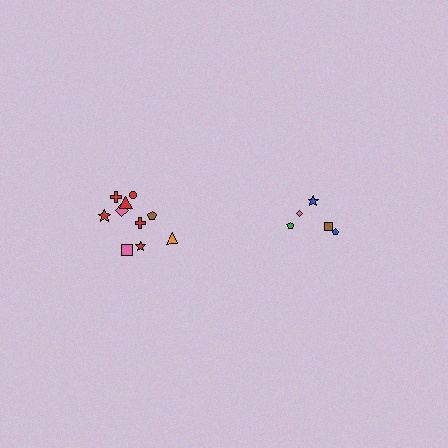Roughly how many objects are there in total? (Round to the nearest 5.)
Roughly 15 objects in total.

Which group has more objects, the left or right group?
The left group.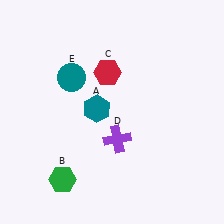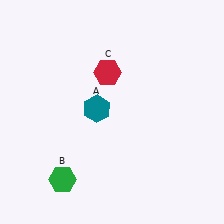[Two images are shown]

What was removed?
The purple cross (D), the teal circle (E) were removed in Image 2.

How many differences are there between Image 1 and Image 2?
There are 2 differences between the two images.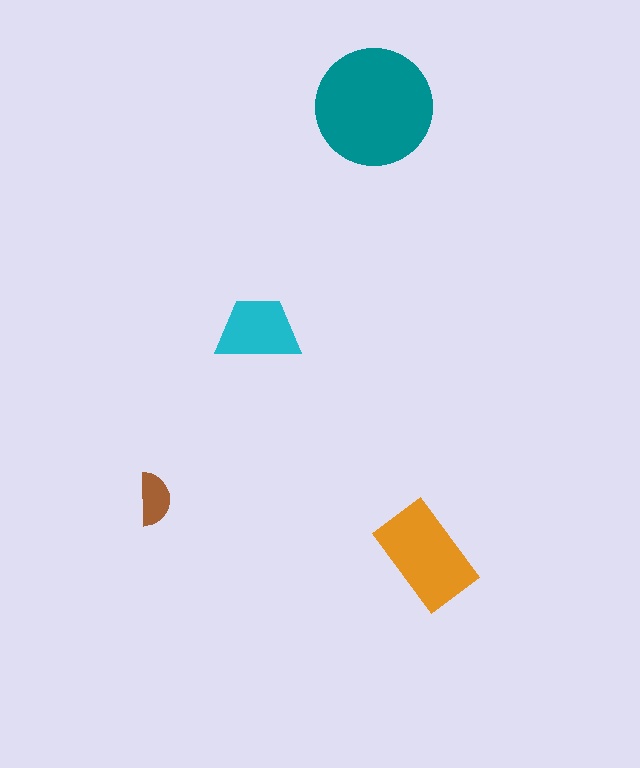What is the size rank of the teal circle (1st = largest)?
1st.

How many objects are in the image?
There are 4 objects in the image.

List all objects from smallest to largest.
The brown semicircle, the cyan trapezoid, the orange rectangle, the teal circle.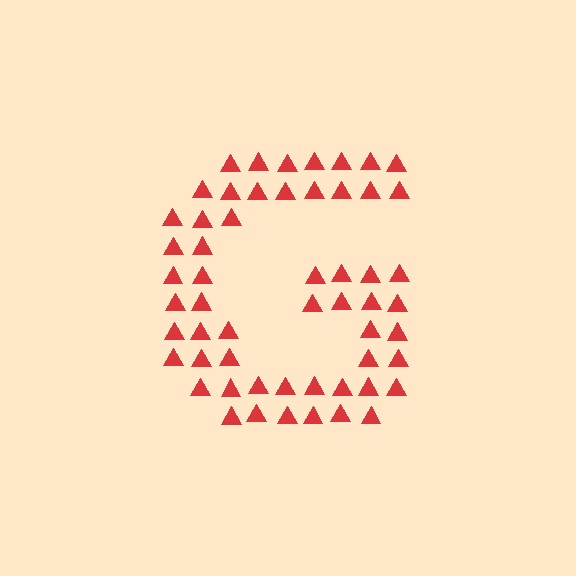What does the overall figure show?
The overall figure shows the letter G.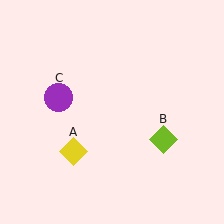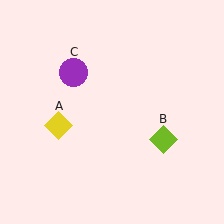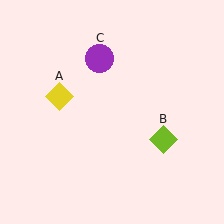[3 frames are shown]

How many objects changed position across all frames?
2 objects changed position: yellow diamond (object A), purple circle (object C).